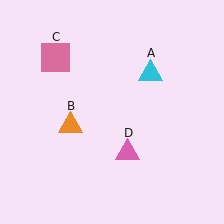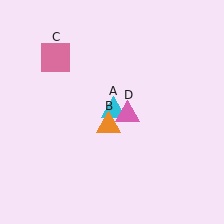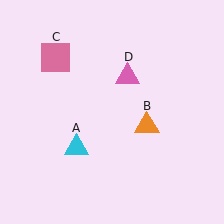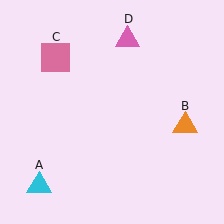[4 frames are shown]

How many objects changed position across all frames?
3 objects changed position: cyan triangle (object A), orange triangle (object B), pink triangle (object D).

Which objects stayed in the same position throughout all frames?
Pink square (object C) remained stationary.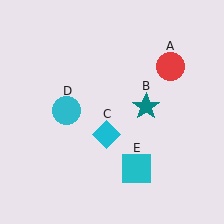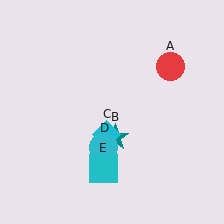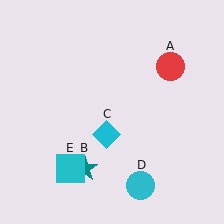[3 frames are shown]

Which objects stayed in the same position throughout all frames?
Red circle (object A) and cyan diamond (object C) remained stationary.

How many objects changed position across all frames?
3 objects changed position: teal star (object B), cyan circle (object D), cyan square (object E).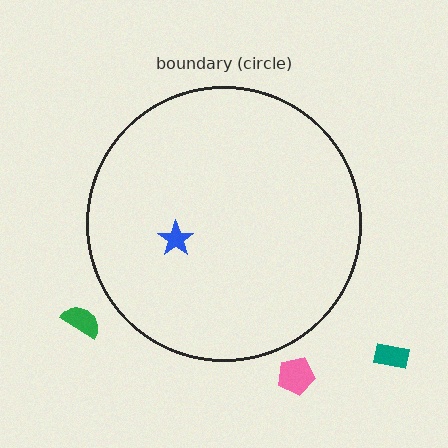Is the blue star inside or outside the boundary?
Inside.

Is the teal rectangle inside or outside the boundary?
Outside.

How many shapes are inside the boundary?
1 inside, 3 outside.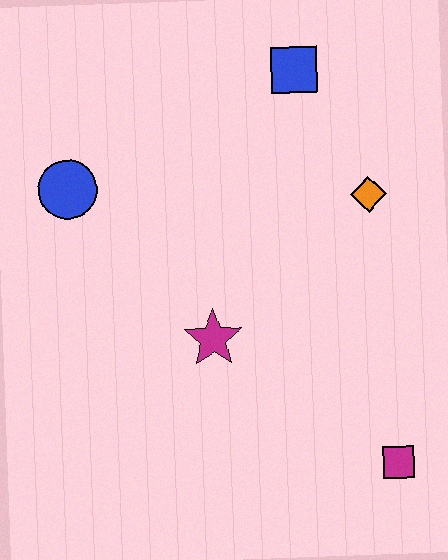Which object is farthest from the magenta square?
The blue circle is farthest from the magenta square.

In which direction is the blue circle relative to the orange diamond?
The blue circle is to the left of the orange diamond.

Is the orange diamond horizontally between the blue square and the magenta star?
No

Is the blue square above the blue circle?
Yes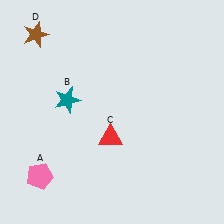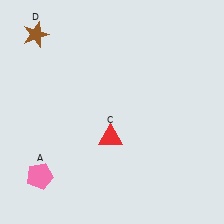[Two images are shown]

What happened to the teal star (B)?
The teal star (B) was removed in Image 2. It was in the top-left area of Image 1.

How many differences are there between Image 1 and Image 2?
There is 1 difference between the two images.